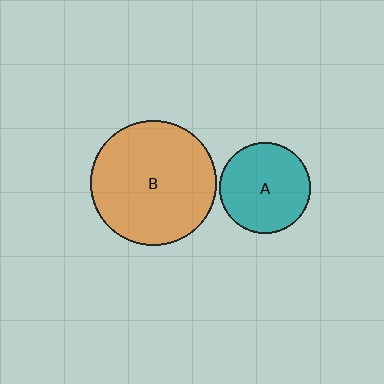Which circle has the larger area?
Circle B (orange).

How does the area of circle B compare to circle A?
Approximately 1.9 times.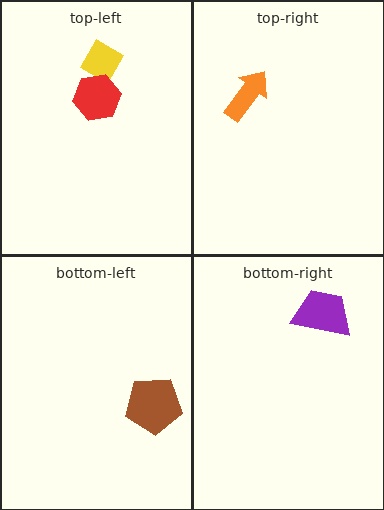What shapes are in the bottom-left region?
The brown pentagon.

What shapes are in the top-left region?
The yellow diamond, the red hexagon.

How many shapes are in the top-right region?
1.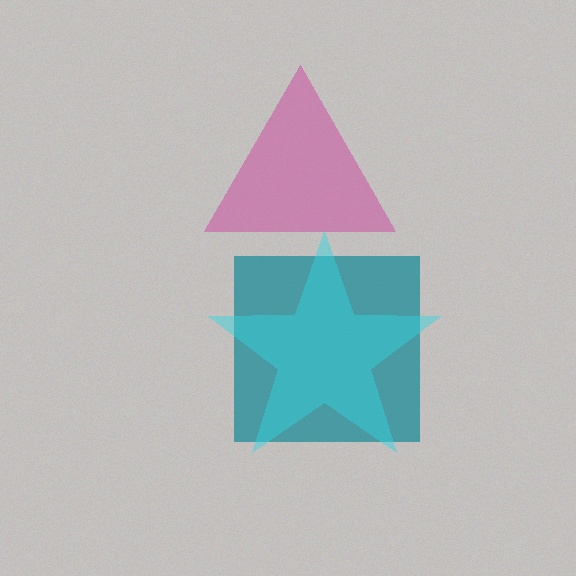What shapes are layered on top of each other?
The layered shapes are: a teal square, a magenta triangle, a cyan star.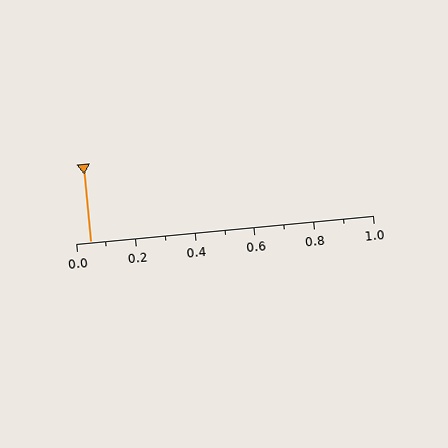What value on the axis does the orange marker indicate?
The marker indicates approximately 0.05.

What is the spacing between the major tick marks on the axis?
The major ticks are spaced 0.2 apart.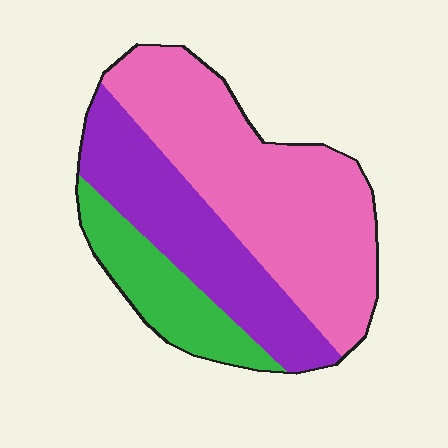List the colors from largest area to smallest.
From largest to smallest: pink, purple, green.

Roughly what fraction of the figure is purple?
Purple takes up between a sixth and a third of the figure.